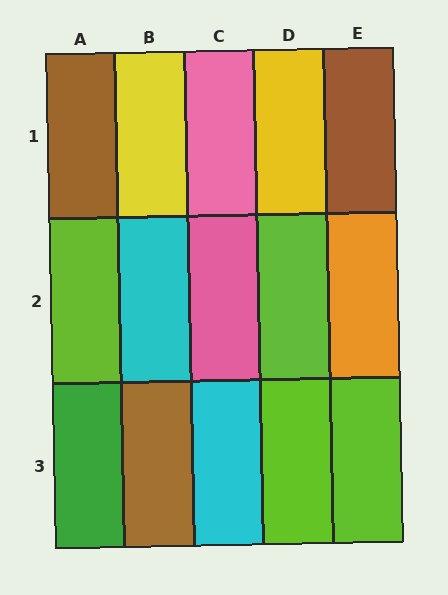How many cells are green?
1 cell is green.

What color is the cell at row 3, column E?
Lime.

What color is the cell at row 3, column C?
Cyan.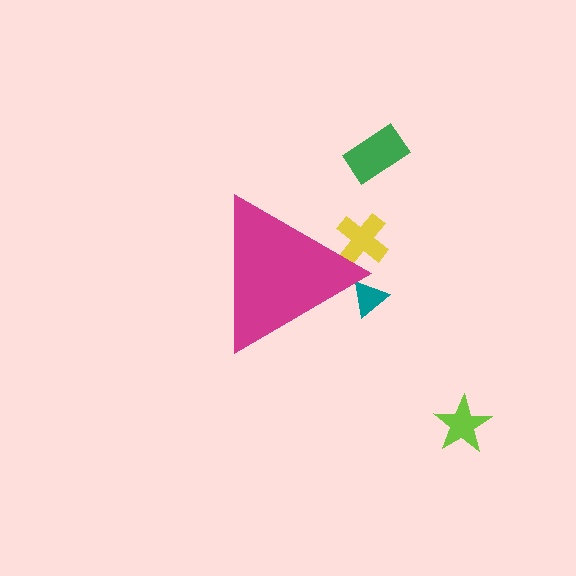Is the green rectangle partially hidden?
No, the green rectangle is fully visible.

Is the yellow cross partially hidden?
Yes, the yellow cross is partially hidden behind the magenta triangle.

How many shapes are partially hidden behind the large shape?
2 shapes are partially hidden.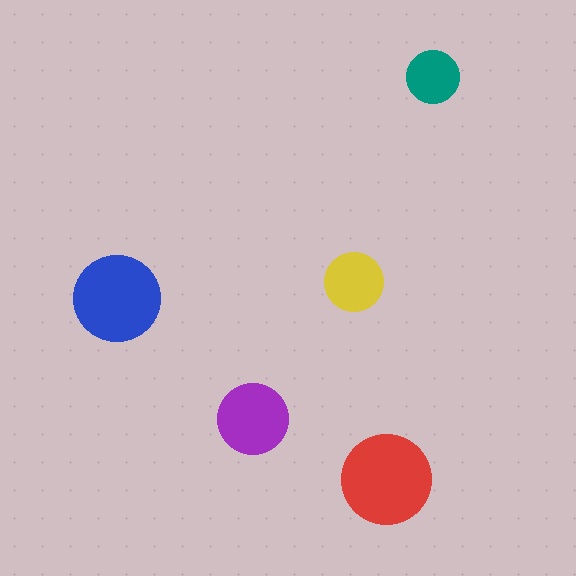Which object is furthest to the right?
The teal circle is rightmost.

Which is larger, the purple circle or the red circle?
The red one.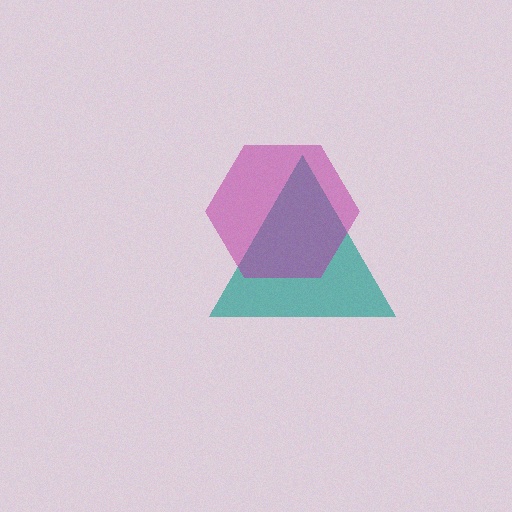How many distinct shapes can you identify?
There are 2 distinct shapes: a teal triangle, a magenta hexagon.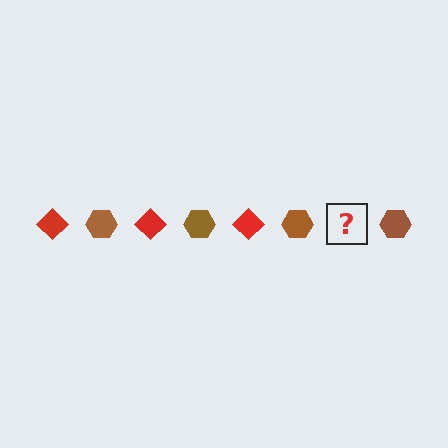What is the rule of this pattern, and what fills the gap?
The rule is that the pattern alternates between red diamond and brown hexagon. The gap should be filled with a red diamond.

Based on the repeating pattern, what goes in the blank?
The blank should be a red diamond.